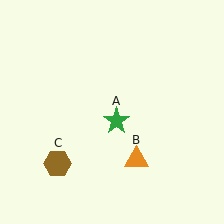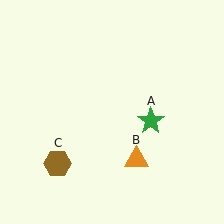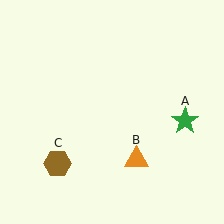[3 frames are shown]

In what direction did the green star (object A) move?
The green star (object A) moved right.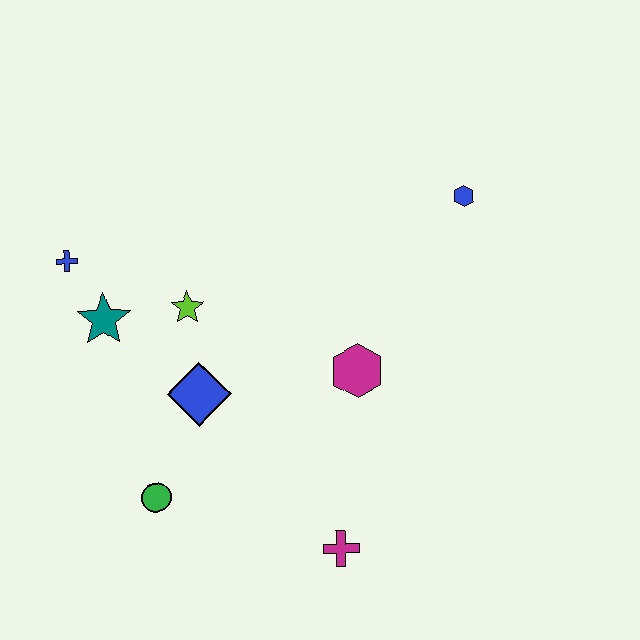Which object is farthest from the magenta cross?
The blue cross is farthest from the magenta cross.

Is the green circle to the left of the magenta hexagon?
Yes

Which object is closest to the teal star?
The blue cross is closest to the teal star.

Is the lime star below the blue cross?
Yes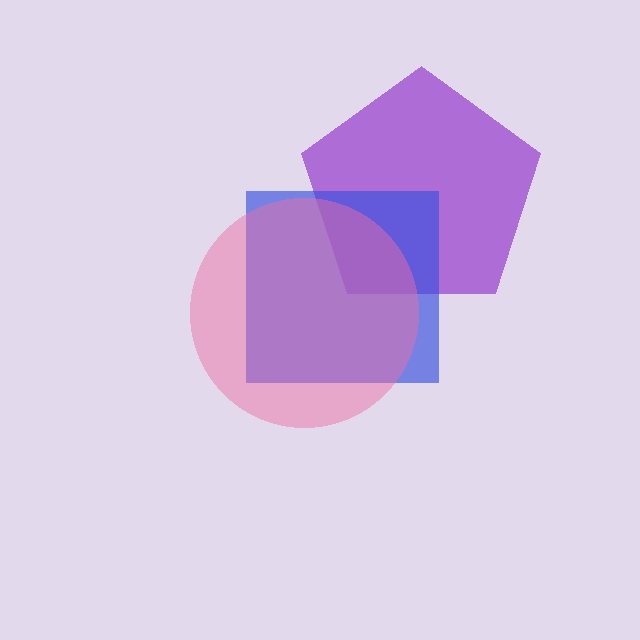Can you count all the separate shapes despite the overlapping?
Yes, there are 3 separate shapes.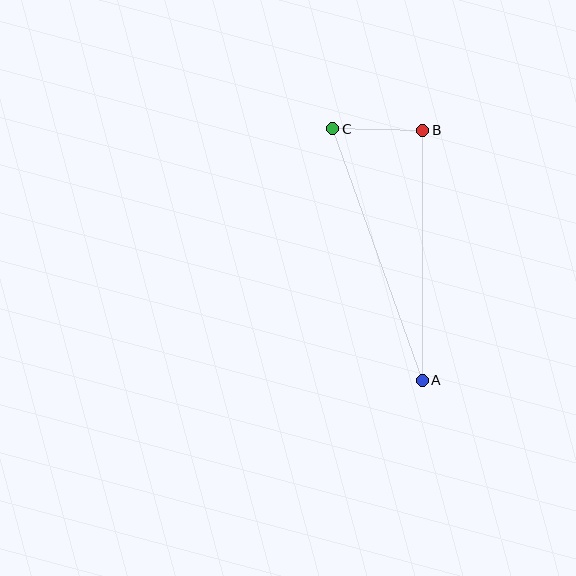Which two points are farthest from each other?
Points A and C are farthest from each other.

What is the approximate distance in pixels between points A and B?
The distance between A and B is approximately 250 pixels.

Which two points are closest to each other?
Points B and C are closest to each other.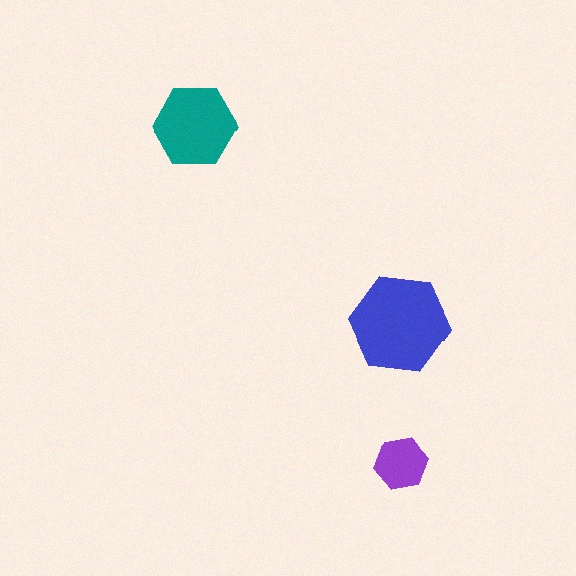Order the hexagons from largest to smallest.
the blue one, the teal one, the purple one.